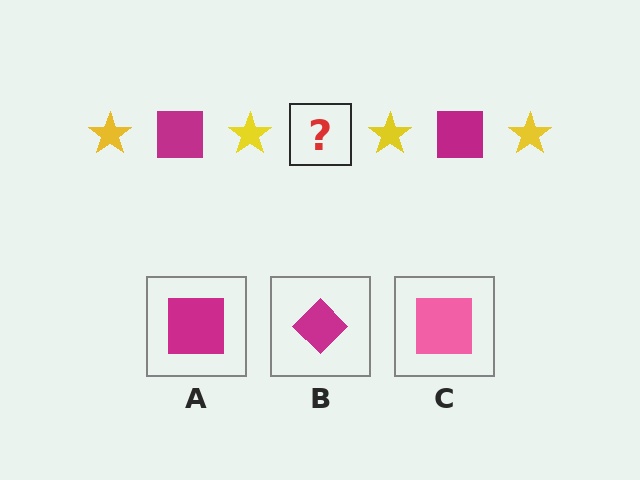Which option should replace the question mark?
Option A.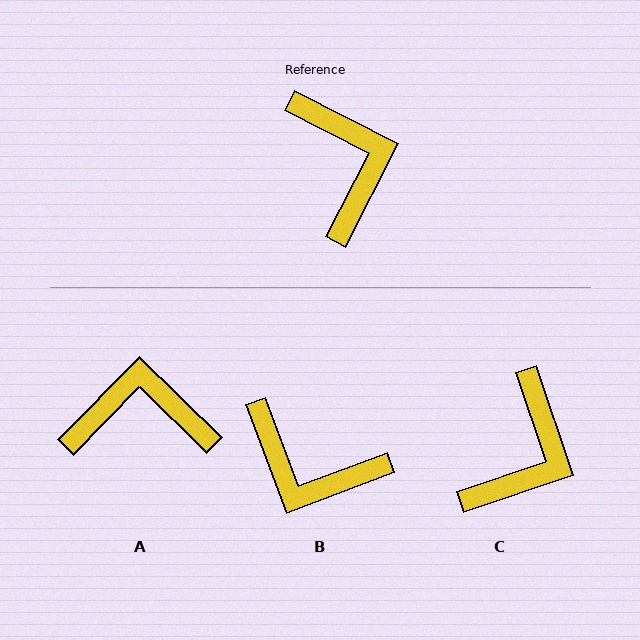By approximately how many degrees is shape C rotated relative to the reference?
Approximately 44 degrees clockwise.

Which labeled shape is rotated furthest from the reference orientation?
B, about 132 degrees away.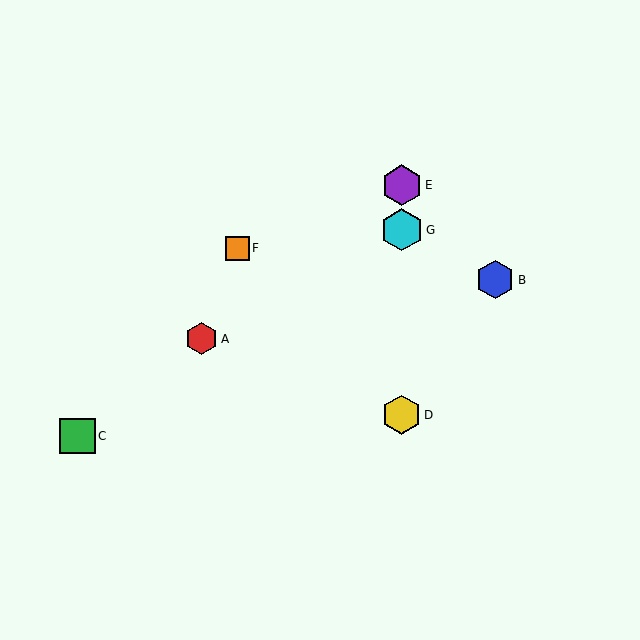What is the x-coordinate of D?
Object D is at x≈402.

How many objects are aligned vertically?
3 objects (D, E, G) are aligned vertically.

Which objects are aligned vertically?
Objects D, E, G are aligned vertically.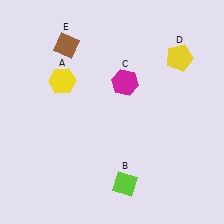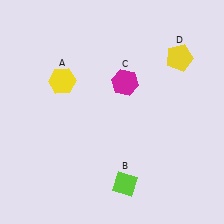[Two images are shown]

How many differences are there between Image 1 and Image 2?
There is 1 difference between the two images.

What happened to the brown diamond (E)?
The brown diamond (E) was removed in Image 2. It was in the top-left area of Image 1.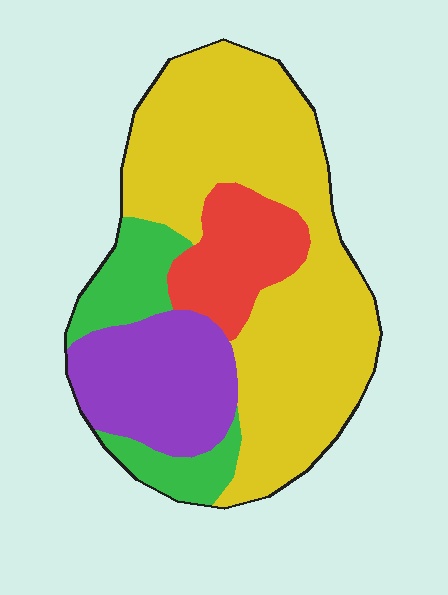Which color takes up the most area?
Yellow, at roughly 55%.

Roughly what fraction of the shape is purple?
Purple covers about 20% of the shape.